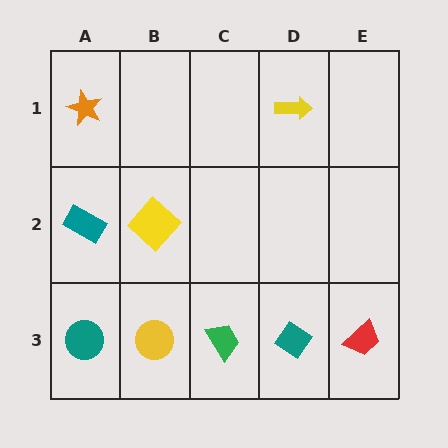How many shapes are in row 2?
2 shapes.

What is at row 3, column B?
A yellow circle.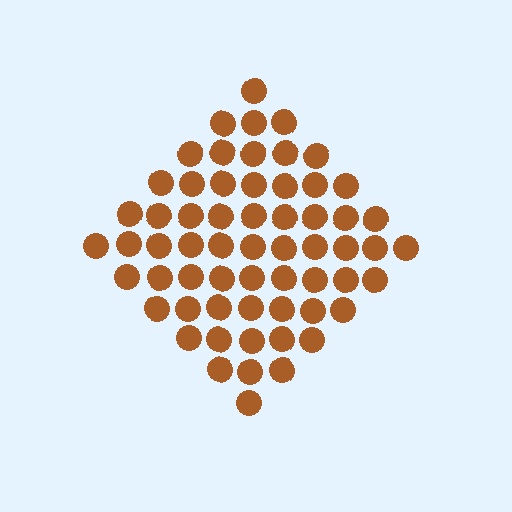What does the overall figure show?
The overall figure shows a diamond.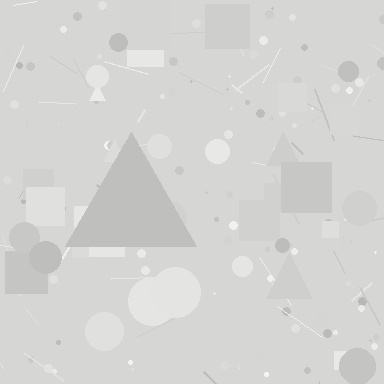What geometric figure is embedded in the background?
A triangle is embedded in the background.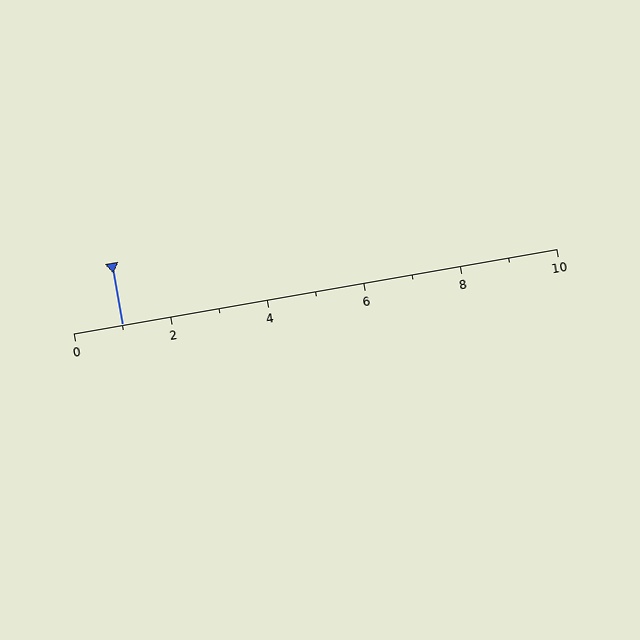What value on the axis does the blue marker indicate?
The marker indicates approximately 1.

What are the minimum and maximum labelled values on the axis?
The axis runs from 0 to 10.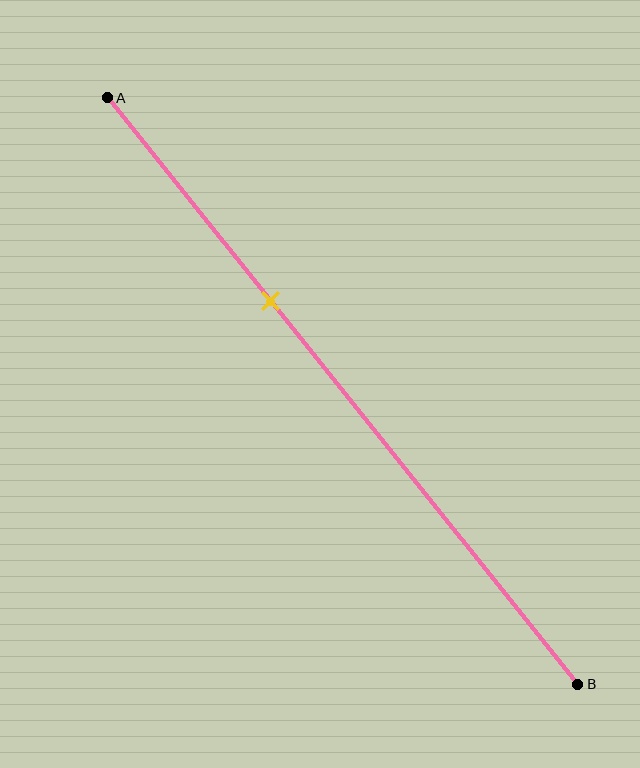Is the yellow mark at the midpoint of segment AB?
No, the mark is at about 35% from A, not at the 50% midpoint.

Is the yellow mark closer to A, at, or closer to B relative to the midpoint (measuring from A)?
The yellow mark is closer to point A than the midpoint of segment AB.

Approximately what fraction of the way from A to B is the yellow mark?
The yellow mark is approximately 35% of the way from A to B.